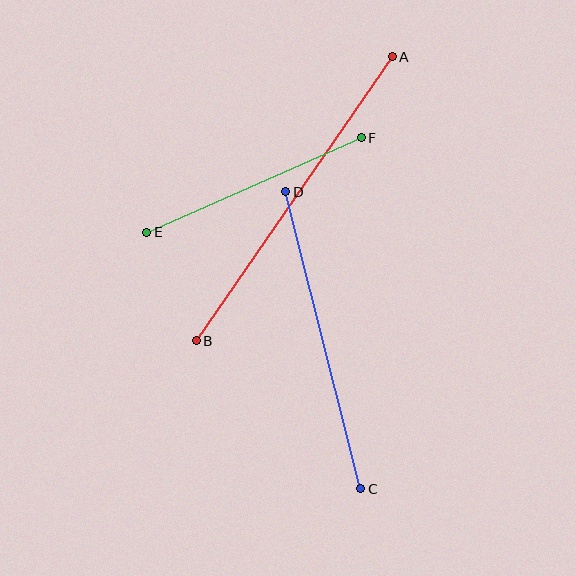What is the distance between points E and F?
The distance is approximately 234 pixels.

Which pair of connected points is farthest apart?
Points A and B are farthest apart.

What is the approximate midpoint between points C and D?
The midpoint is at approximately (323, 340) pixels.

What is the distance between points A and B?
The distance is approximately 345 pixels.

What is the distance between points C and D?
The distance is approximately 306 pixels.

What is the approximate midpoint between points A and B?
The midpoint is at approximately (294, 199) pixels.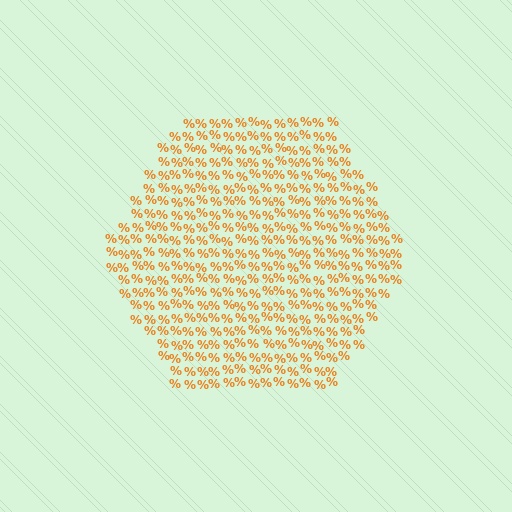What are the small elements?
The small elements are percent signs.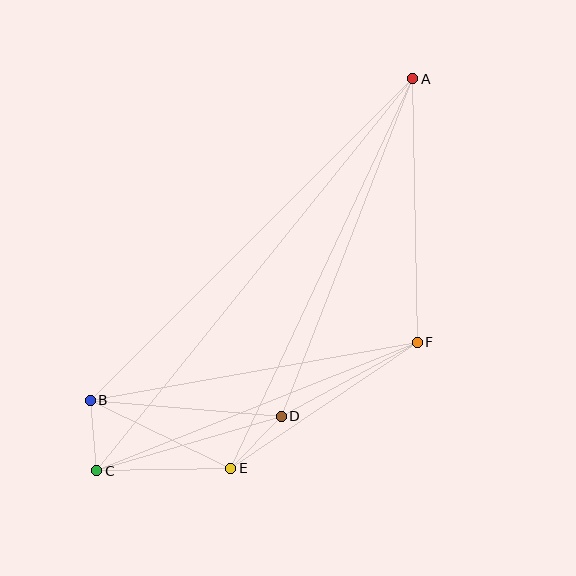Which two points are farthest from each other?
Points A and C are farthest from each other.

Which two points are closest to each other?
Points B and C are closest to each other.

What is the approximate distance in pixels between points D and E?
The distance between D and E is approximately 72 pixels.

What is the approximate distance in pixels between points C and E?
The distance between C and E is approximately 134 pixels.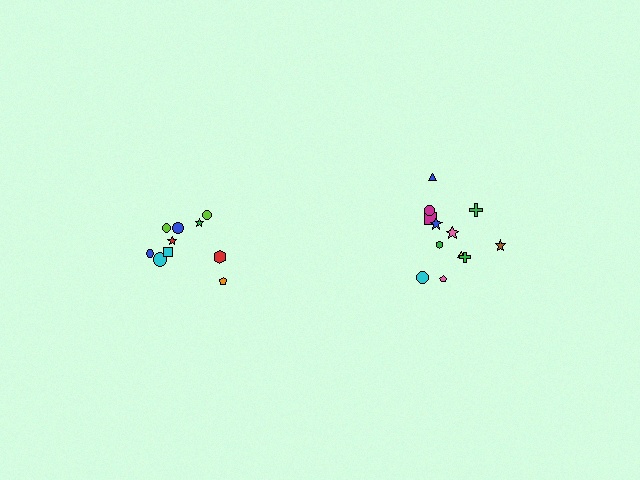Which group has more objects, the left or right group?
The right group.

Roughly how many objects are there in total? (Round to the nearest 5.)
Roughly 20 objects in total.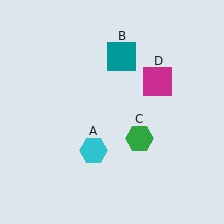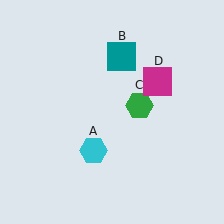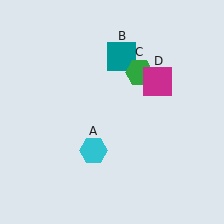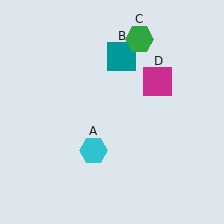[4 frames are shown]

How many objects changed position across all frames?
1 object changed position: green hexagon (object C).